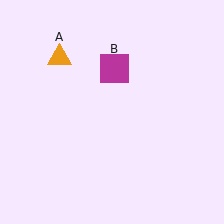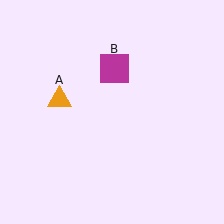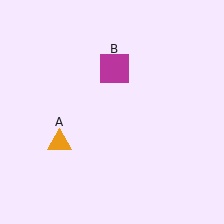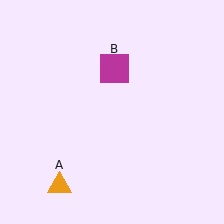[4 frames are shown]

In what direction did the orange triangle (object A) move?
The orange triangle (object A) moved down.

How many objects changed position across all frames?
1 object changed position: orange triangle (object A).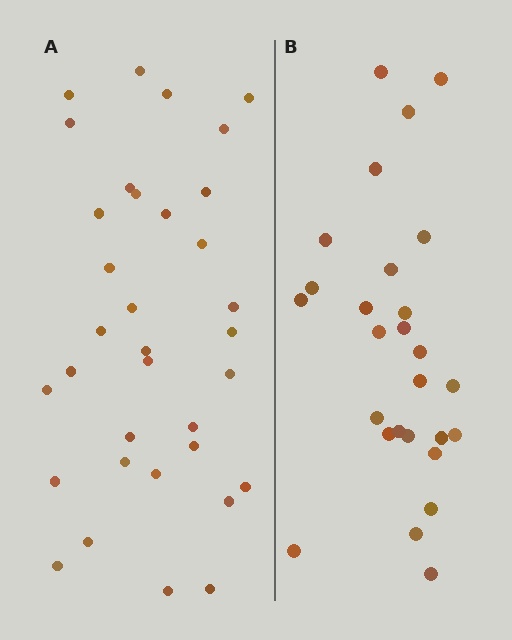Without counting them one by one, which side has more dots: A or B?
Region A (the left region) has more dots.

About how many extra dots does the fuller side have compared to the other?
Region A has roughly 8 or so more dots than region B.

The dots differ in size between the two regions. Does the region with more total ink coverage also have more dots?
No. Region B has more total ink coverage because its dots are larger, but region A actually contains more individual dots. Total area can be misleading — the number of items is what matters here.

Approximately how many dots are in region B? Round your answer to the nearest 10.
About 30 dots. (The exact count is 27, which rounds to 30.)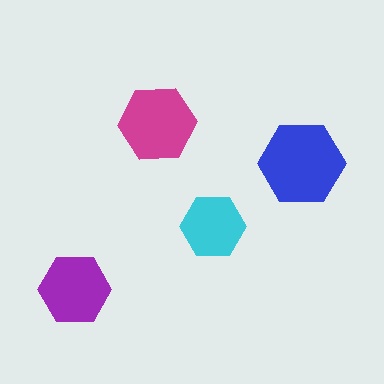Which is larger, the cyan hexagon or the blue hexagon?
The blue one.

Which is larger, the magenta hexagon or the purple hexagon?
The magenta one.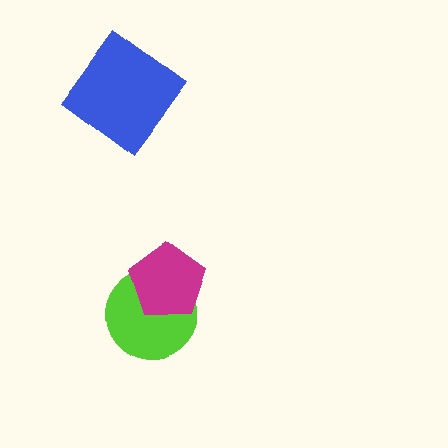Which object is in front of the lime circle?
The magenta pentagon is in front of the lime circle.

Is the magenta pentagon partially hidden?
No, no other shape covers it.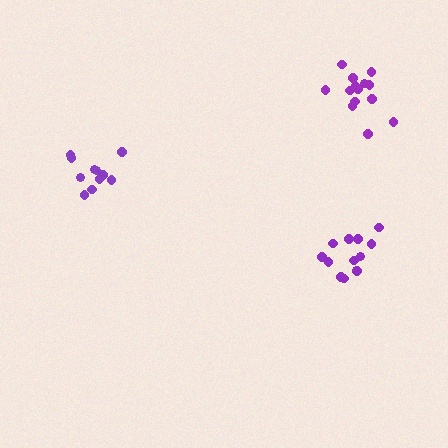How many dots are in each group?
Group 1: 13 dots, Group 2: 11 dots, Group 3: 14 dots (38 total).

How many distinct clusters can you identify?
There are 3 distinct clusters.